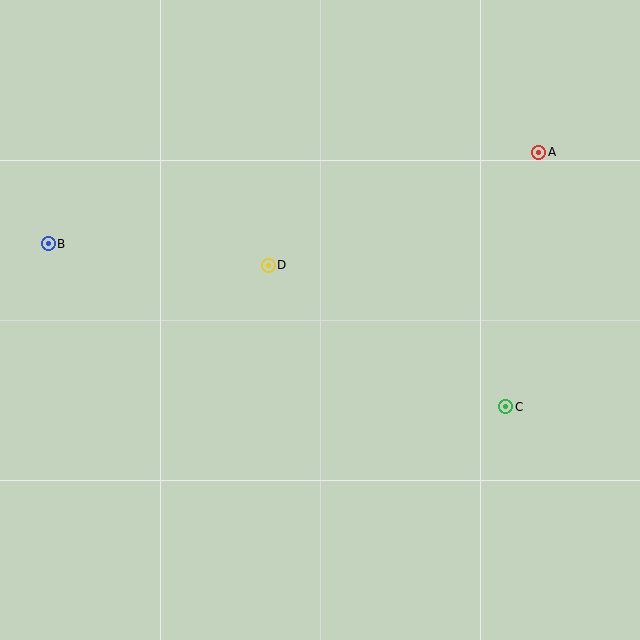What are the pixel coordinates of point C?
Point C is at (506, 407).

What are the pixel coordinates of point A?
Point A is at (539, 152).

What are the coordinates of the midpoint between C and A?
The midpoint between C and A is at (522, 280).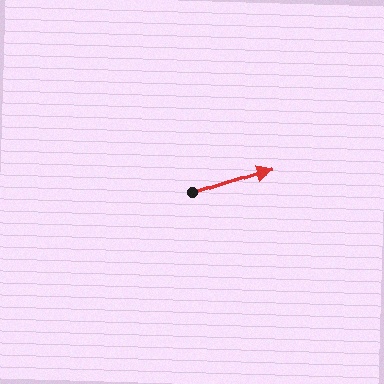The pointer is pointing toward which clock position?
Roughly 2 o'clock.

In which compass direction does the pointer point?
East.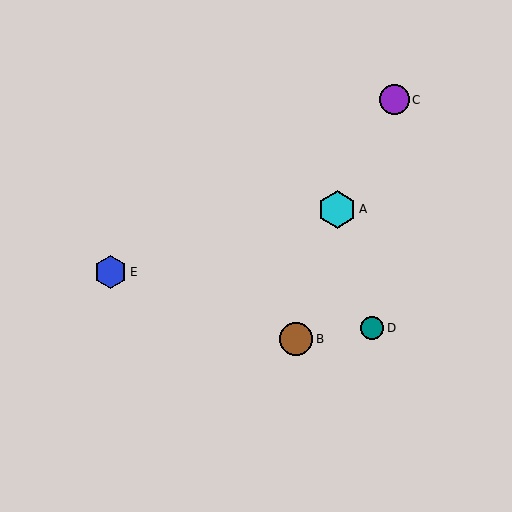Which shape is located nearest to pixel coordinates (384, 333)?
The teal circle (labeled D) at (372, 328) is nearest to that location.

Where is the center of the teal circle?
The center of the teal circle is at (372, 328).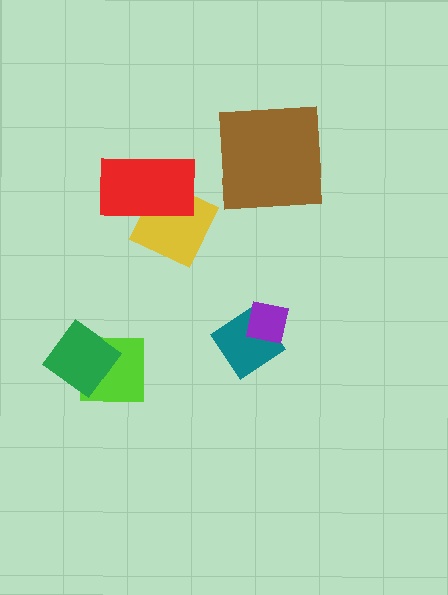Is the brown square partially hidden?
No, no other shape covers it.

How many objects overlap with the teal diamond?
1 object overlaps with the teal diamond.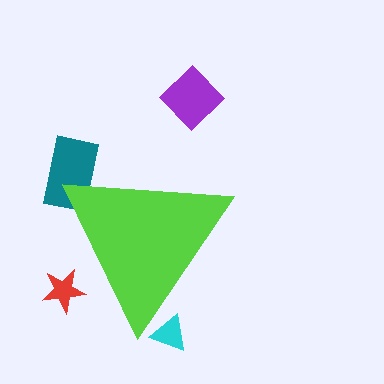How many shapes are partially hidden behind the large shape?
3 shapes are partially hidden.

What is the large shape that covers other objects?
A lime triangle.